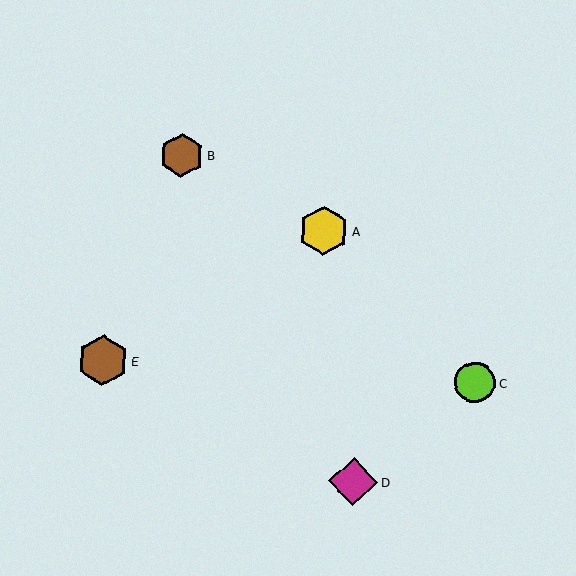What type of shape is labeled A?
Shape A is a yellow hexagon.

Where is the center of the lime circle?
The center of the lime circle is at (475, 383).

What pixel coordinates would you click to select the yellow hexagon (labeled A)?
Click at (324, 231) to select the yellow hexagon A.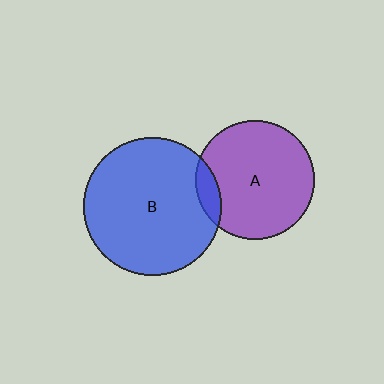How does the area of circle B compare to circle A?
Approximately 1.3 times.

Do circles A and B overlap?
Yes.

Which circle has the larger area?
Circle B (blue).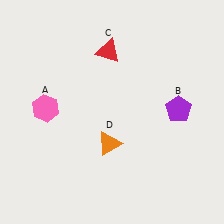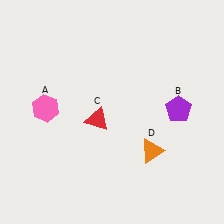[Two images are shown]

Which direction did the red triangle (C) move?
The red triangle (C) moved down.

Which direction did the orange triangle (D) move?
The orange triangle (D) moved right.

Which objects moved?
The objects that moved are: the red triangle (C), the orange triangle (D).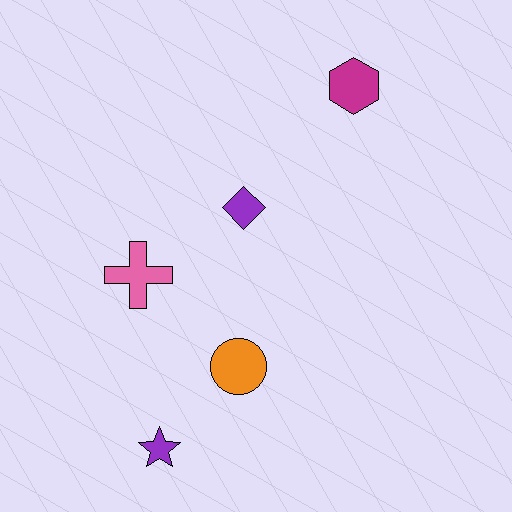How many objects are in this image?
There are 5 objects.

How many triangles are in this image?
There are no triangles.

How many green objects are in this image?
There are no green objects.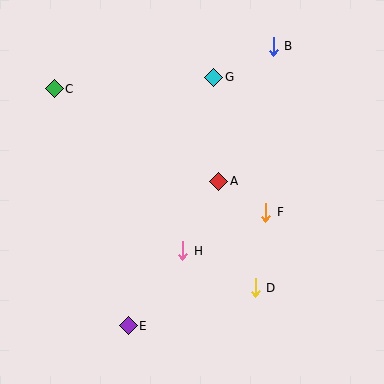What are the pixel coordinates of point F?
Point F is at (266, 212).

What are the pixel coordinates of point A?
Point A is at (219, 181).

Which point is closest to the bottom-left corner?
Point E is closest to the bottom-left corner.